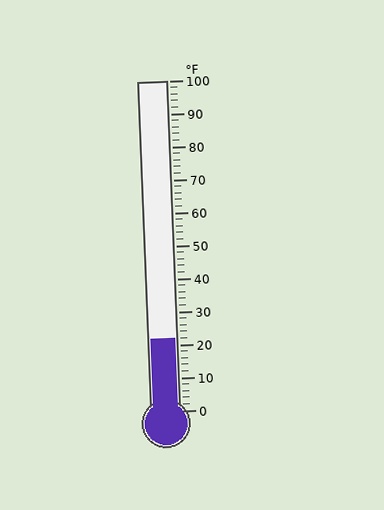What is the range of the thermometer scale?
The thermometer scale ranges from 0°F to 100°F.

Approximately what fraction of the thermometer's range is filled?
The thermometer is filled to approximately 20% of its range.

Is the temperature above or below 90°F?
The temperature is below 90°F.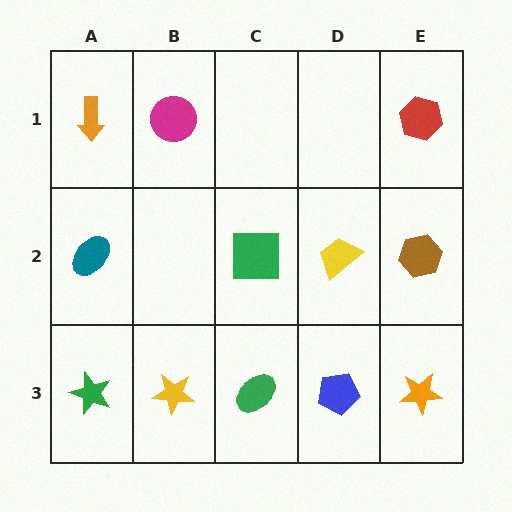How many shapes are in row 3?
5 shapes.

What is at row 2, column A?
A teal ellipse.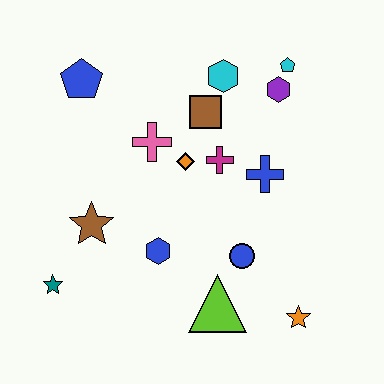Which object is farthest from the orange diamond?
The orange star is farthest from the orange diamond.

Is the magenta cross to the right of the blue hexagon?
Yes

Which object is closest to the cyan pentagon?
The purple hexagon is closest to the cyan pentagon.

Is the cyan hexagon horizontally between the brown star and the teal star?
No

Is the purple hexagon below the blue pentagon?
Yes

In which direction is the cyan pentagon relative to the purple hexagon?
The cyan pentagon is above the purple hexagon.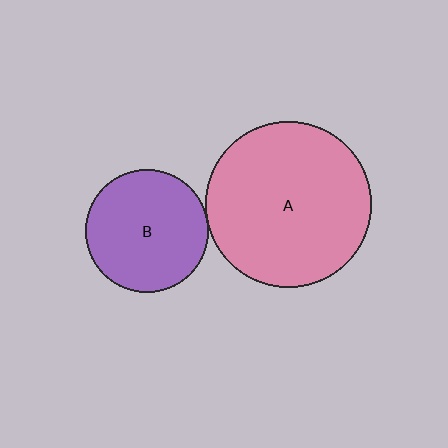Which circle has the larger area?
Circle A (pink).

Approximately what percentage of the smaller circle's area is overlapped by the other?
Approximately 5%.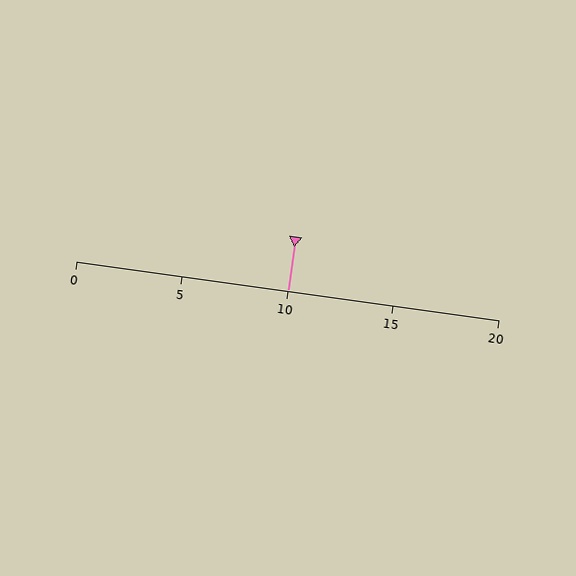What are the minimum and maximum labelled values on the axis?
The axis runs from 0 to 20.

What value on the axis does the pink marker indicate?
The marker indicates approximately 10.